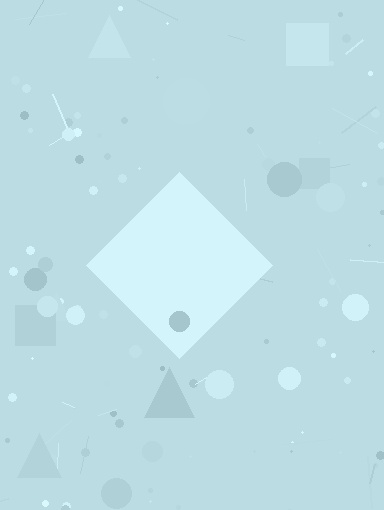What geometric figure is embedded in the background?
A diamond is embedded in the background.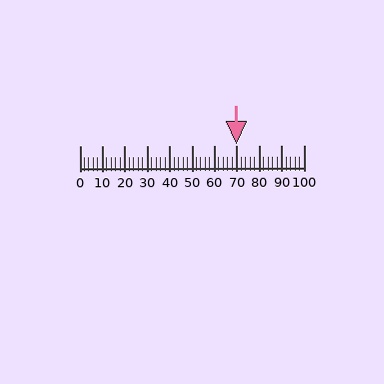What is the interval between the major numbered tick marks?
The major tick marks are spaced 10 units apart.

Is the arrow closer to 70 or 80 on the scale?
The arrow is closer to 70.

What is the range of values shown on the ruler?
The ruler shows values from 0 to 100.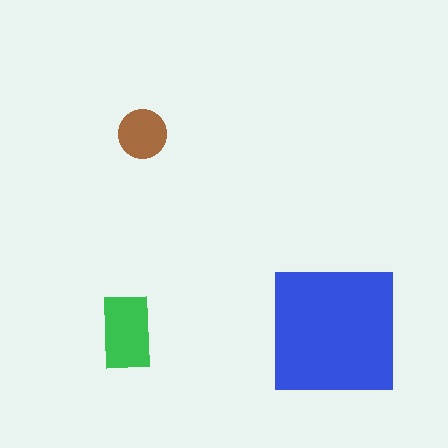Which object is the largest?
The blue square.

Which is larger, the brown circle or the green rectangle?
The green rectangle.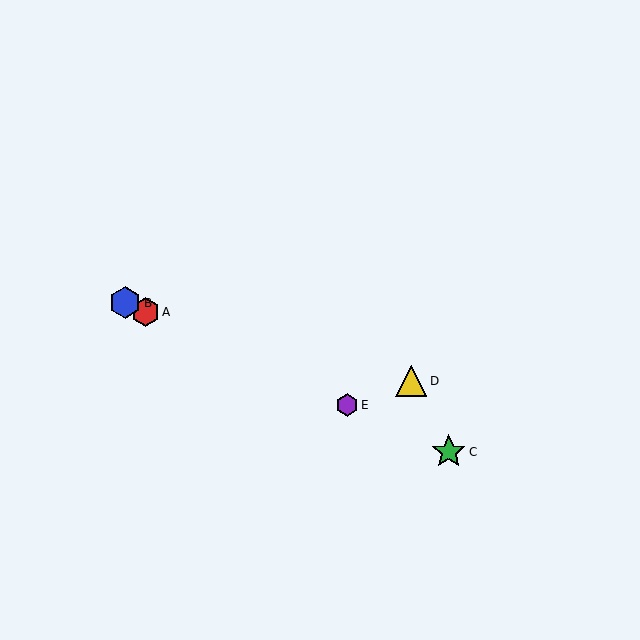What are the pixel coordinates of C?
Object C is at (449, 452).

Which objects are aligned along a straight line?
Objects A, B, C, E are aligned along a straight line.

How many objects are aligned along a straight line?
4 objects (A, B, C, E) are aligned along a straight line.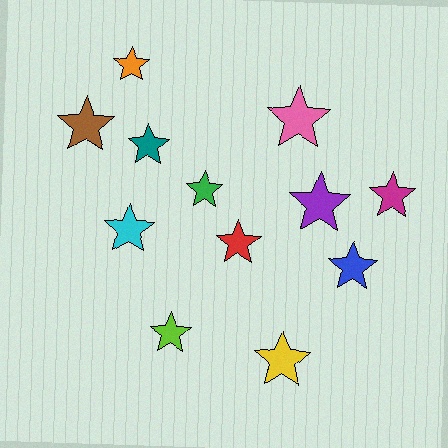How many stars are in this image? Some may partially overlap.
There are 12 stars.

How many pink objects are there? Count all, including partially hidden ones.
There is 1 pink object.